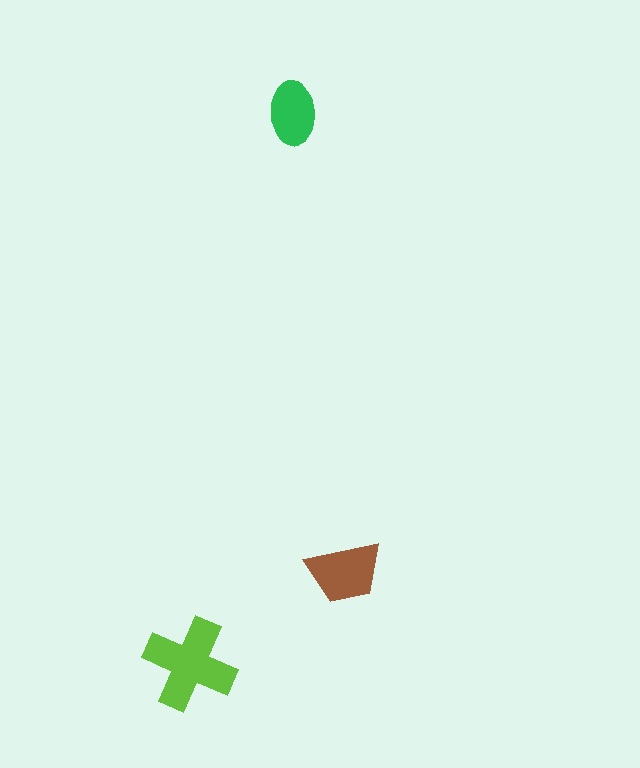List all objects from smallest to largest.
The green ellipse, the brown trapezoid, the lime cross.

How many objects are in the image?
There are 3 objects in the image.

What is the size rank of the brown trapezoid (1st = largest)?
2nd.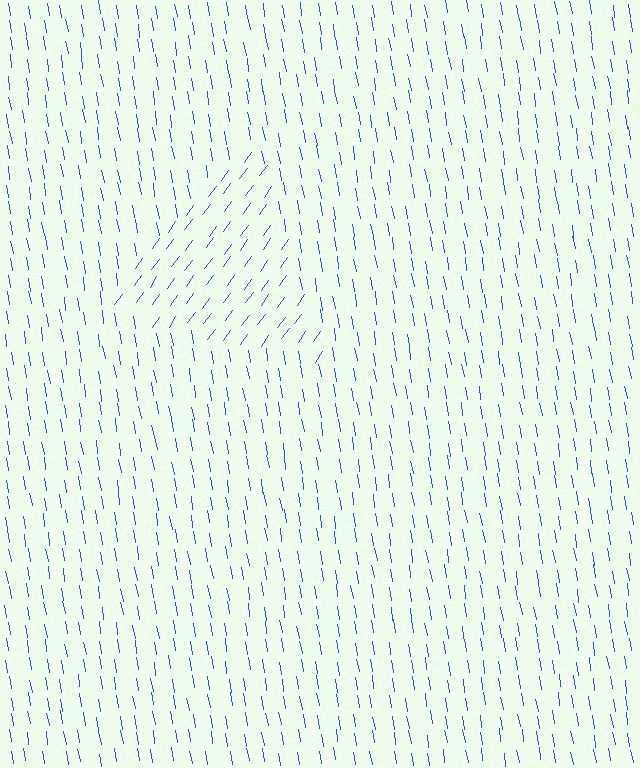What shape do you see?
I see a triangle.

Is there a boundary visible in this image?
Yes, there is a texture boundary formed by a change in line orientation.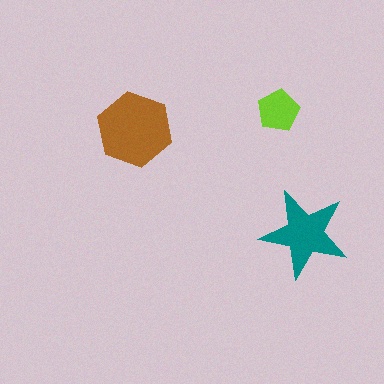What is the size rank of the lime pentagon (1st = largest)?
3rd.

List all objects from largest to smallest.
The brown hexagon, the teal star, the lime pentagon.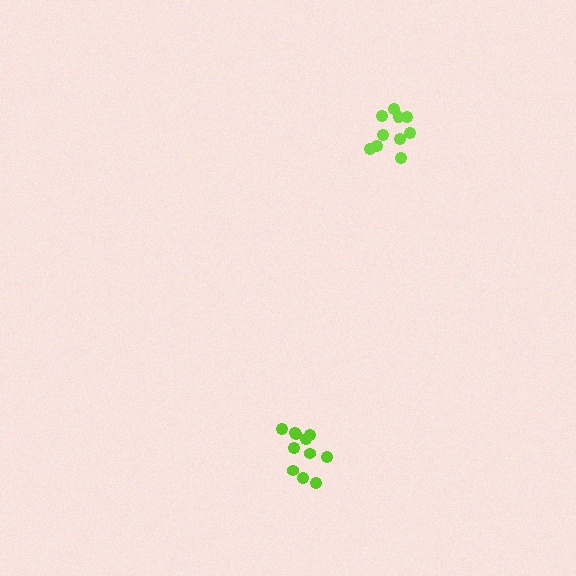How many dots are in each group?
Group 1: 11 dots, Group 2: 10 dots (21 total).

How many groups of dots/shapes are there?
There are 2 groups.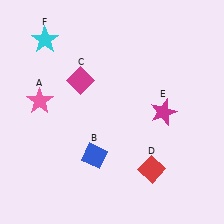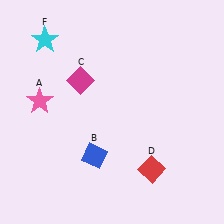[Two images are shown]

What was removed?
The magenta star (E) was removed in Image 2.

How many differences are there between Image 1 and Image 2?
There is 1 difference between the two images.